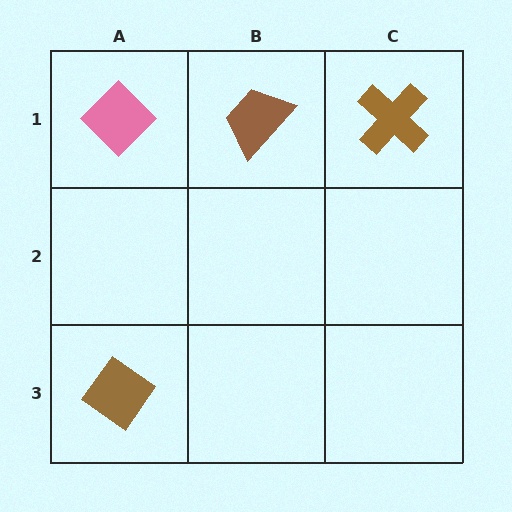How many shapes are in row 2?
0 shapes.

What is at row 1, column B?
A brown trapezoid.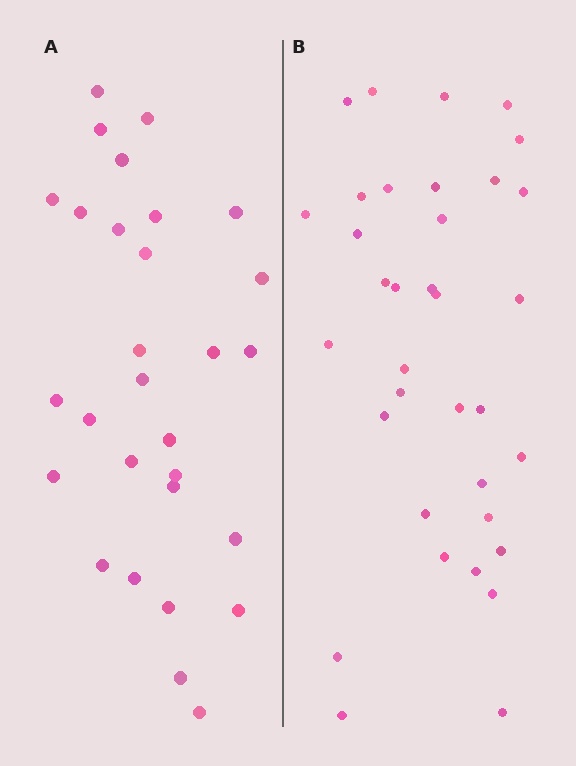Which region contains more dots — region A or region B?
Region B (the right region) has more dots.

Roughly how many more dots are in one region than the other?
Region B has about 6 more dots than region A.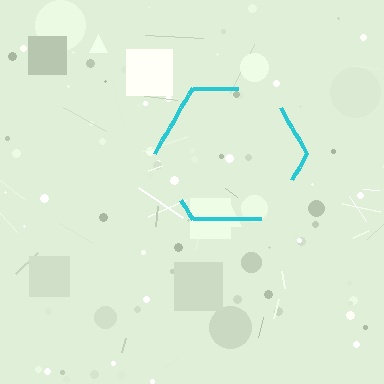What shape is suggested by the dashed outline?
The dashed outline suggests a hexagon.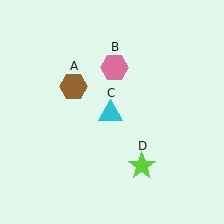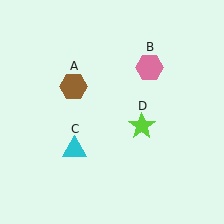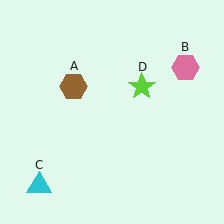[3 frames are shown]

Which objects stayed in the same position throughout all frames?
Brown hexagon (object A) remained stationary.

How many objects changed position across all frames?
3 objects changed position: pink hexagon (object B), cyan triangle (object C), lime star (object D).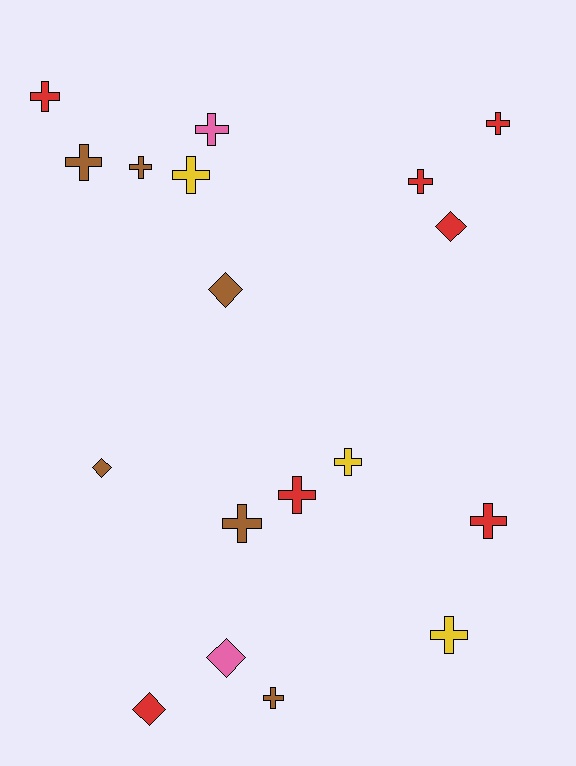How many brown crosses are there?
There are 4 brown crosses.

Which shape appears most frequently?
Cross, with 13 objects.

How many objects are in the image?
There are 18 objects.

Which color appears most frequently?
Red, with 7 objects.